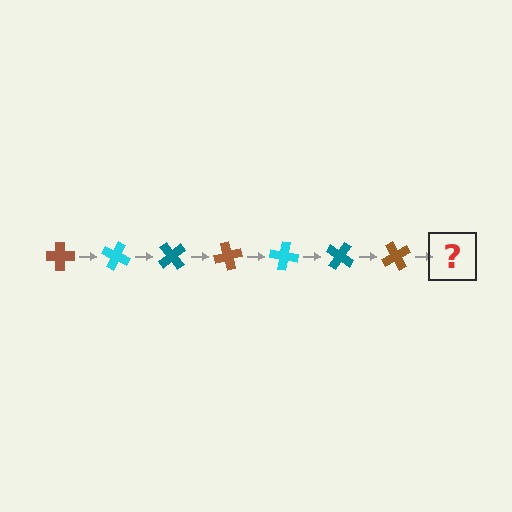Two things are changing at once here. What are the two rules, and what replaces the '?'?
The two rules are that it rotates 25 degrees each step and the color cycles through brown, cyan, and teal. The '?' should be a cyan cross, rotated 175 degrees from the start.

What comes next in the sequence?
The next element should be a cyan cross, rotated 175 degrees from the start.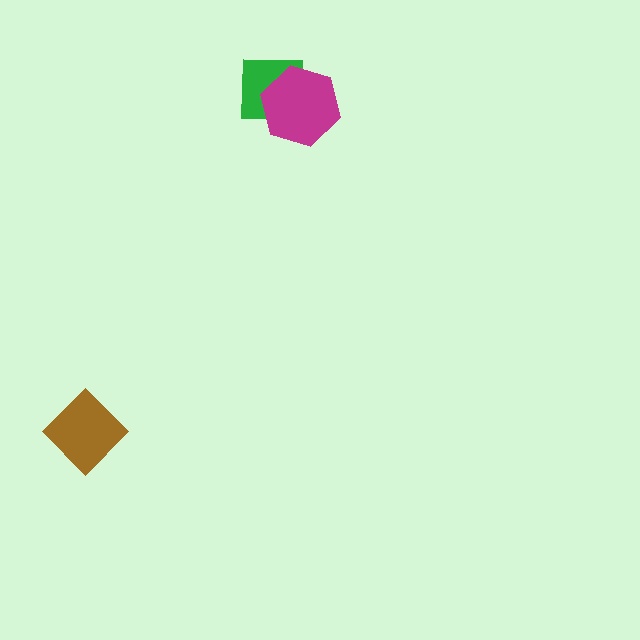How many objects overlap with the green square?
1 object overlaps with the green square.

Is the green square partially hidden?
Yes, it is partially covered by another shape.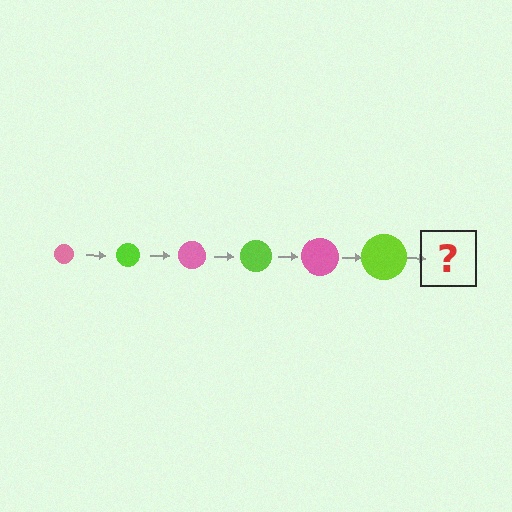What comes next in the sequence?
The next element should be a pink circle, larger than the previous one.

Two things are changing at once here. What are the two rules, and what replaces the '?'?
The two rules are that the circle grows larger each step and the color cycles through pink and lime. The '?' should be a pink circle, larger than the previous one.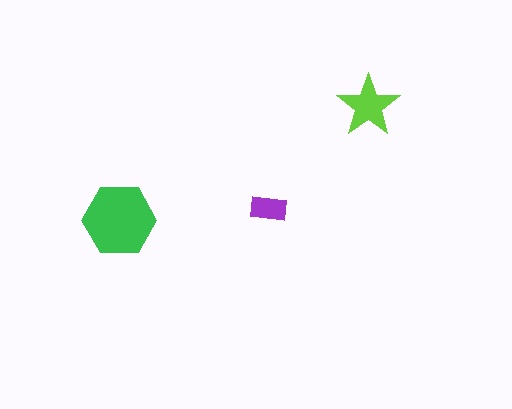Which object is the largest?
The green hexagon.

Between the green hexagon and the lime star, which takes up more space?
The green hexagon.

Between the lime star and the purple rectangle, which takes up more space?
The lime star.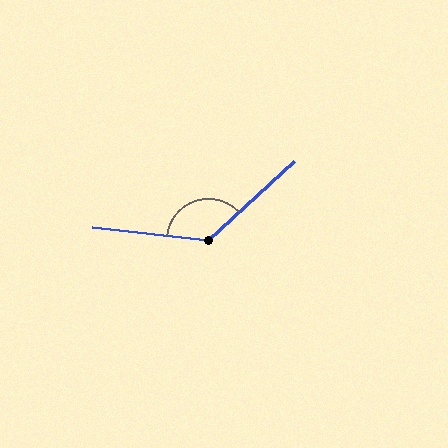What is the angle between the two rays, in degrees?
Approximately 132 degrees.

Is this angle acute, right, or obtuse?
It is obtuse.